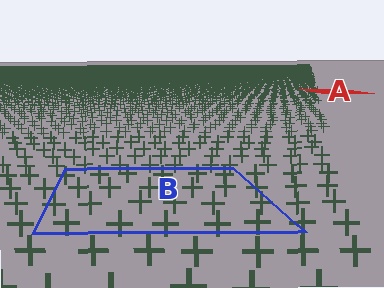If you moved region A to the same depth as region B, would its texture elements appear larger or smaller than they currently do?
They would appear larger. At a closer depth, the same texture elements are projected at a bigger on-screen size.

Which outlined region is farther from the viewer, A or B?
Region A is farther from the viewer — the texture elements inside it appear smaller and more densely packed.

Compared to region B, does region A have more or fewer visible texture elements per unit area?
Region A has more texture elements per unit area — they are packed more densely because it is farther away.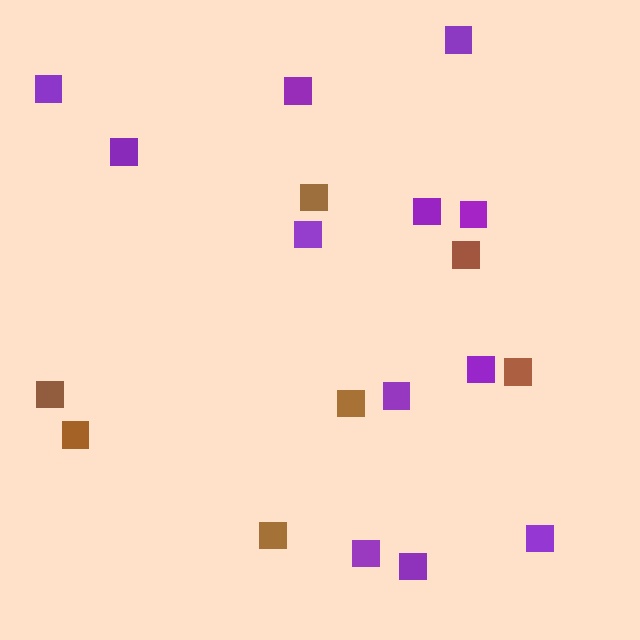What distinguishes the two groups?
There are 2 groups: one group of brown squares (7) and one group of purple squares (12).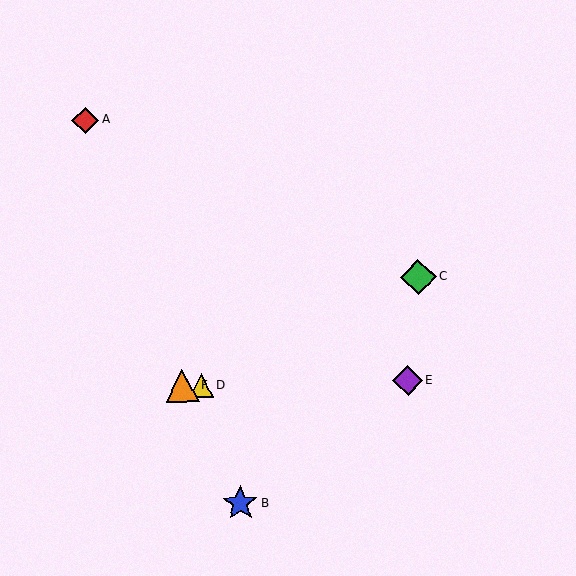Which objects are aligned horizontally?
Objects D, E, F are aligned horizontally.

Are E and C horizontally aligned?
No, E is at y≈380 and C is at y≈277.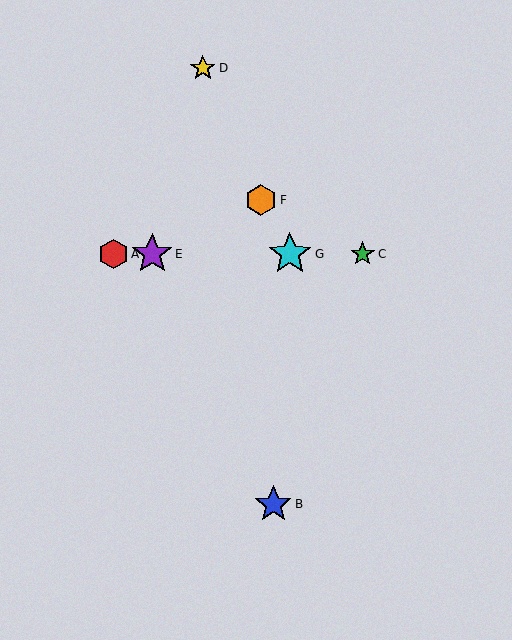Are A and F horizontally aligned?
No, A is at y≈254 and F is at y≈200.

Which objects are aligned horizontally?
Objects A, C, E, G are aligned horizontally.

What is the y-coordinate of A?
Object A is at y≈254.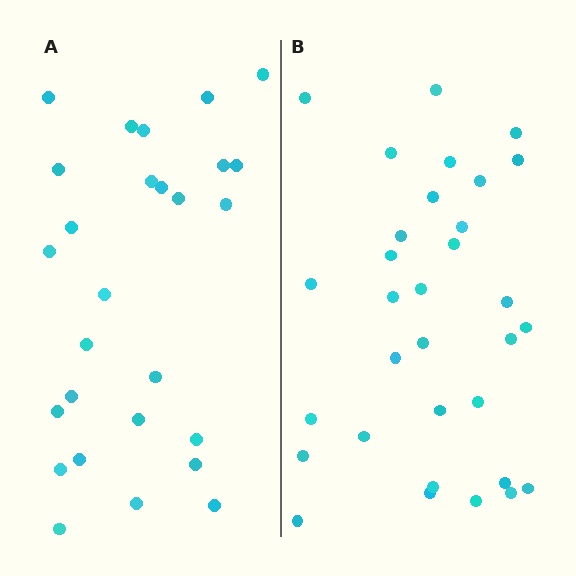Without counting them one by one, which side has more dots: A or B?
Region B (the right region) has more dots.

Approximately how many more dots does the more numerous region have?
Region B has about 5 more dots than region A.